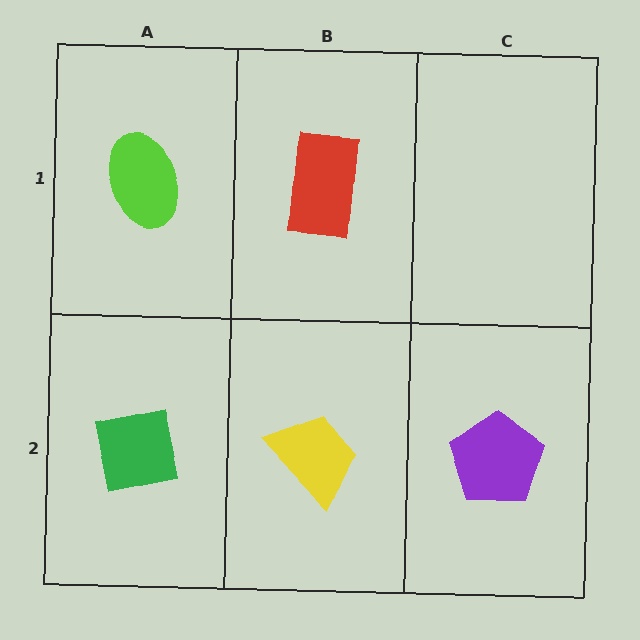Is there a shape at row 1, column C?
No, that cell is empty.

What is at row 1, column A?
A lime ellipse.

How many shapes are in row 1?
2 shapes.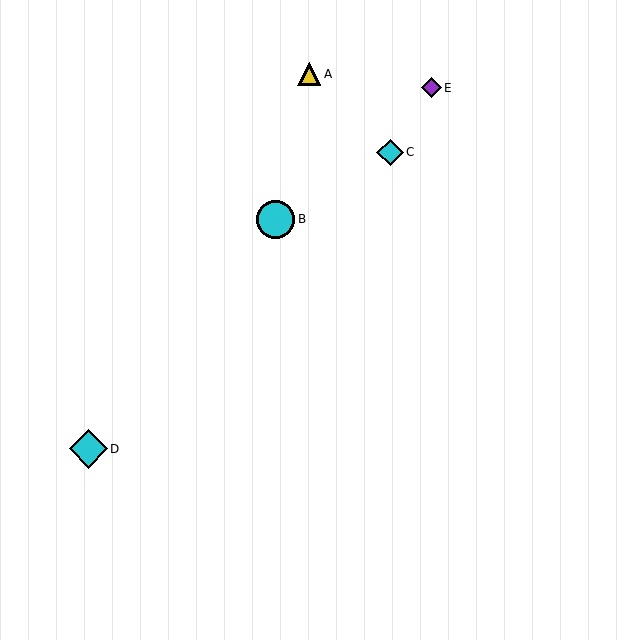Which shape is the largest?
The cyan circle (labeled B) is the largest.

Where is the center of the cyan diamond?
The center of the cyan diamond is at (88, 449).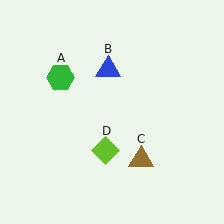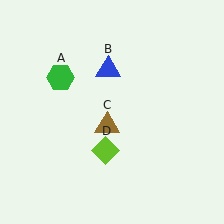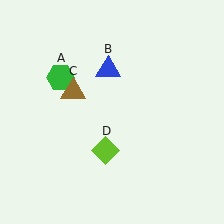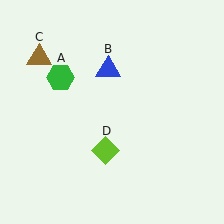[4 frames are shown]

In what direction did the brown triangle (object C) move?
The brown triangle (object C) moved up and to the left.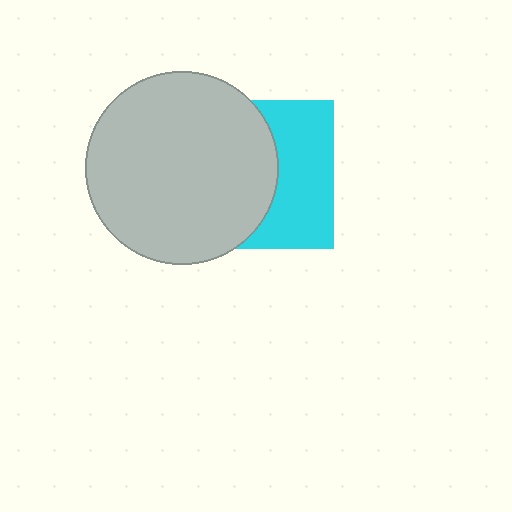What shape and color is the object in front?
The object in front is a light gray circle.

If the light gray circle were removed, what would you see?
You would see the complete cyan square.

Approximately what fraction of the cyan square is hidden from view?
Roughly 56% of the cyan square is hidden behind the light gray circle.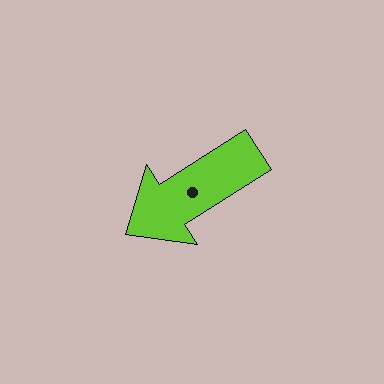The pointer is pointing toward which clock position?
Roughly 8 o'clock.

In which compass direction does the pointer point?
Southwest.